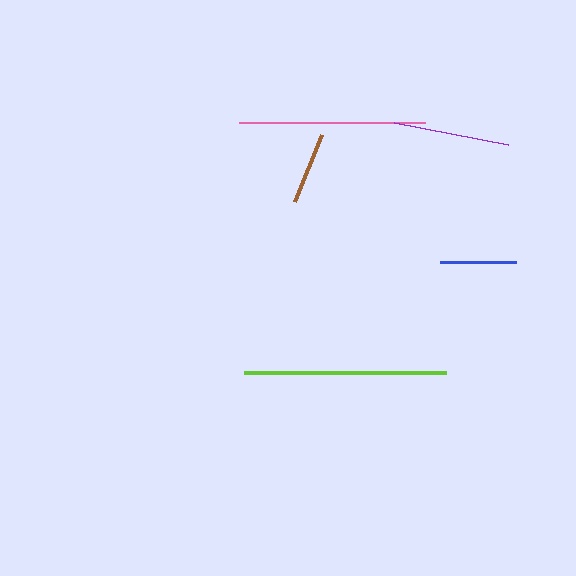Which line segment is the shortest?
The brown line is the shortest at approximately 72 pixels.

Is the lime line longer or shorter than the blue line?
The lime line is longer than the blue line.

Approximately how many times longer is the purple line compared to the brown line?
The purple line is approximately 1.6 times the length of the brown line.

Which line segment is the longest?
The lime line is the longest at approximately 202 pixels.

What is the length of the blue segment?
The blue segment is approximately 76 pixels long.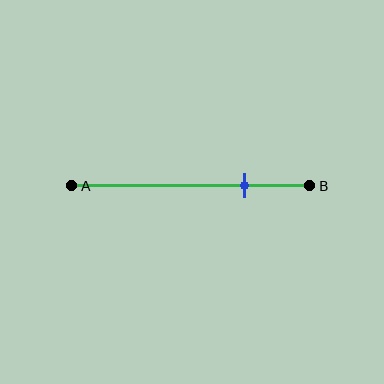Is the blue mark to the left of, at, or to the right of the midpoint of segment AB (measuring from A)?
The blue mark is to the right of the midpoint of segment AB.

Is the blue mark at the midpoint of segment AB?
No, the mark is at about 75% from A, not at the 50% midpoint.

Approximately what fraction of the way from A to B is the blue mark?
The blue mark is approximately 75% of the way from A to B.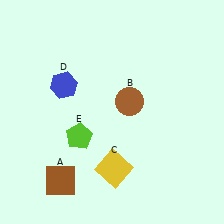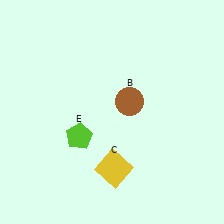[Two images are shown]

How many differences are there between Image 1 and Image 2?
There are 2 differences between the two images.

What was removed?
The brown square (A), the blue hexagon (D) were removed in Image 2.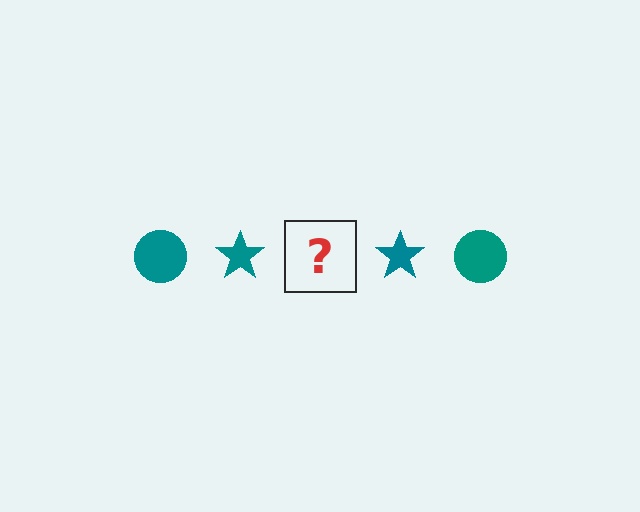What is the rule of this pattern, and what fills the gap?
The rule is that the pattern cycles through circle, star shapes in teal. The gap should be filled with a teal circle.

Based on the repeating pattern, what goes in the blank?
The blank should be a teal circle.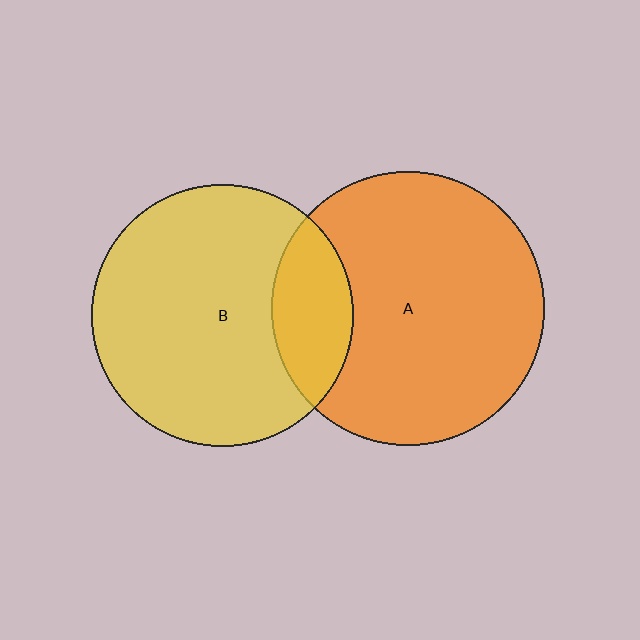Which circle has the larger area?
Circle A (orange).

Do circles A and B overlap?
Yes.